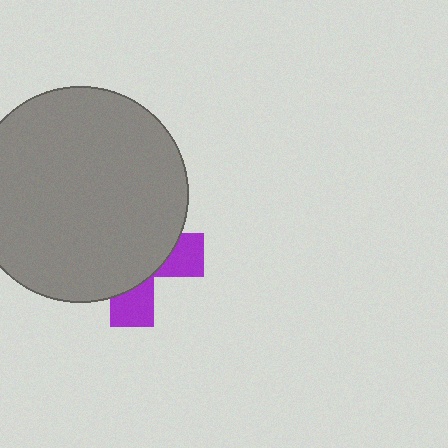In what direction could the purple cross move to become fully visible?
The purple cross could move toward the lower-right. That would shift it out from behind the gray circle entirely.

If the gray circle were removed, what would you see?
You would see the complete purple cross.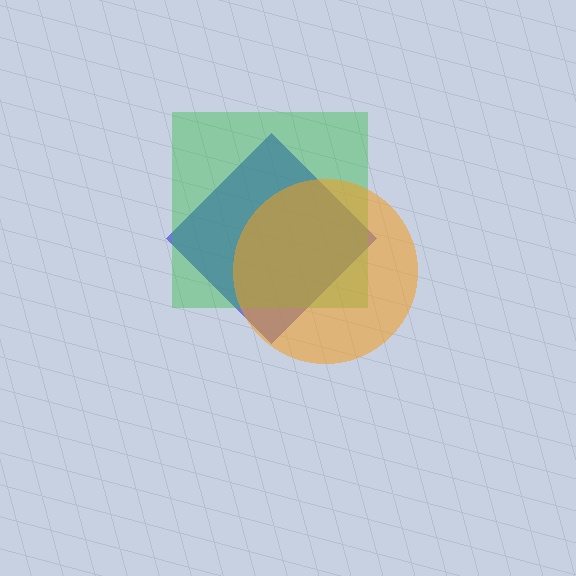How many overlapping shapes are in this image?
There are 3 overlapping shapes in the image.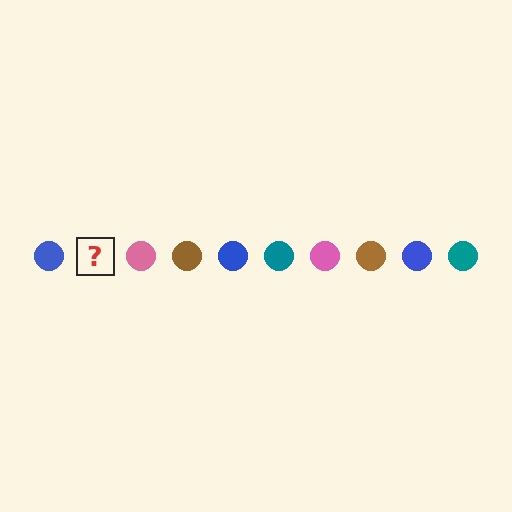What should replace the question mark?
The question mark should be replaced with a teal circle.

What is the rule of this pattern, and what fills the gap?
The rule is that the pattern cycles through blue, teal, pink, brown circles. The gap should be filled with a teal circle.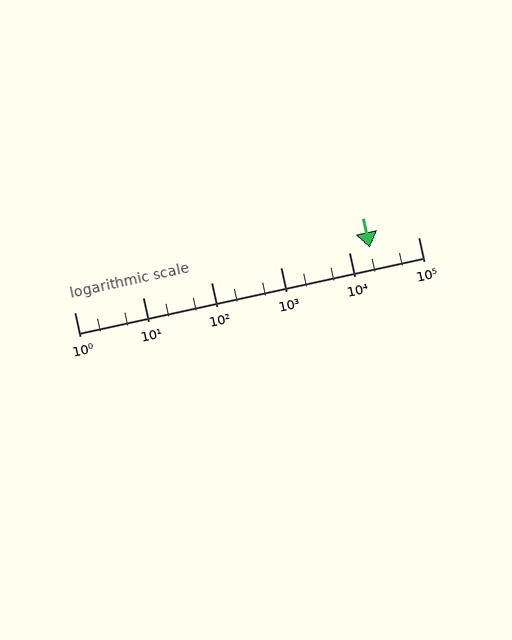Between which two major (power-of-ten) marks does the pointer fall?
The pointer is between 10000 and 100000.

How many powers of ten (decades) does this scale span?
The scale spans 5 decades, from 1 to 100000.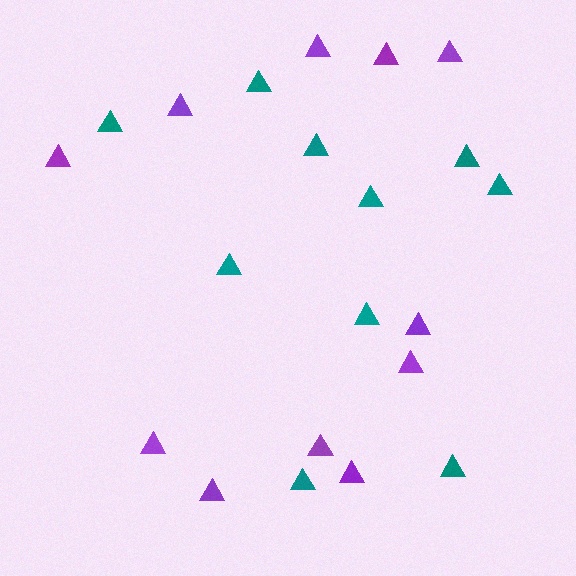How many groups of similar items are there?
There are 2 groups: one group of purple triangles (11) and one group of teal triangles (10).